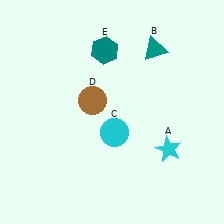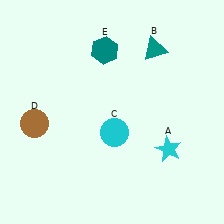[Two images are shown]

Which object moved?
The brown circle (D) moved left.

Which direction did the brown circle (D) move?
The brown circle (D) moved left.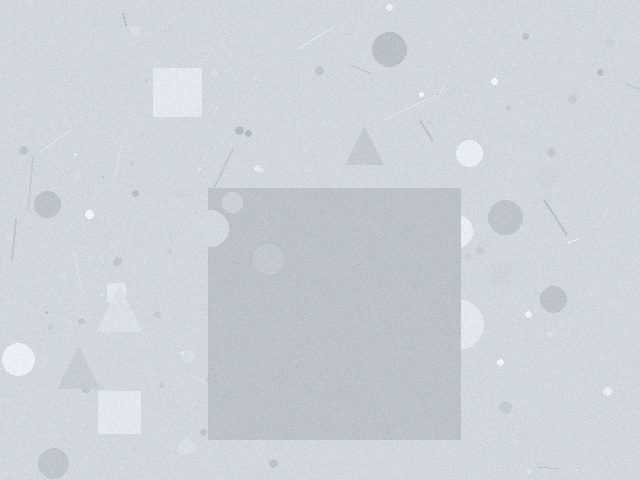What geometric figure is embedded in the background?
A square is embedded in the background.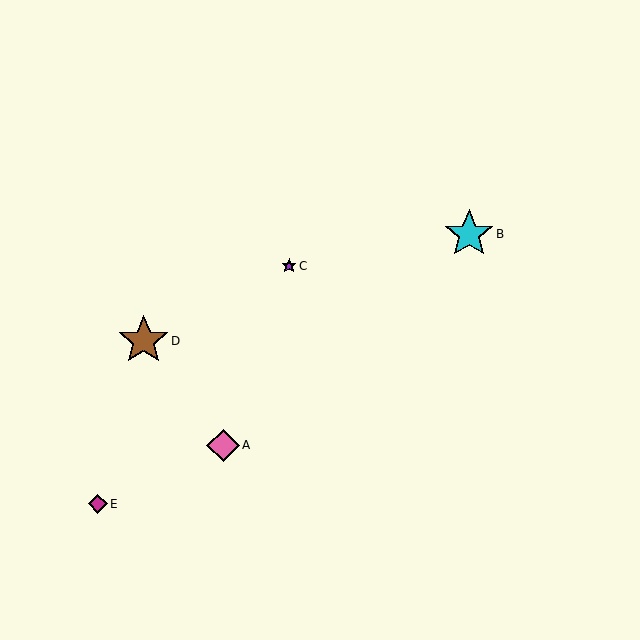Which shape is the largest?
The brown star (labeled D) is the largest.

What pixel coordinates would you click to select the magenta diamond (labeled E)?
Click at (98, 504) to select the magenta diamond E.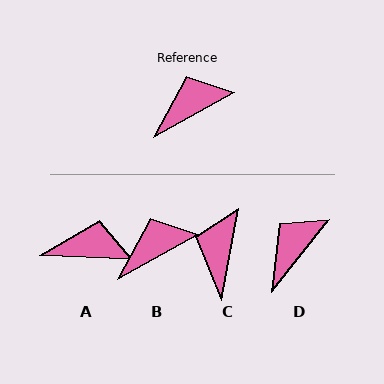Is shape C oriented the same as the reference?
No, it is off by about 51 degrees.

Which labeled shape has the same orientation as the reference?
B.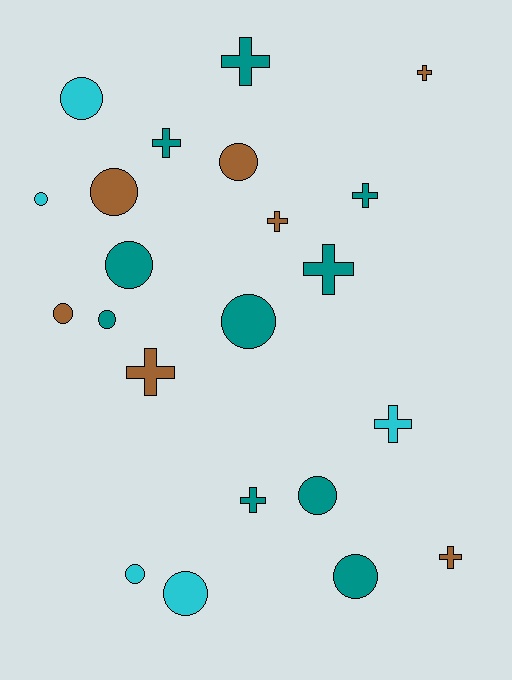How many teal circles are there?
There are 5 teal circles.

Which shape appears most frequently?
Circle, with 12 objects.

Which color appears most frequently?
Teal, with 10 objects.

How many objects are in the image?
There are 22 objects.